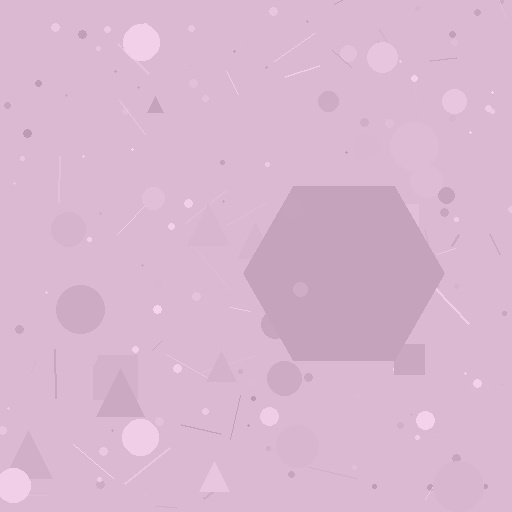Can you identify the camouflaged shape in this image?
The camouflaged shape is a hexagon.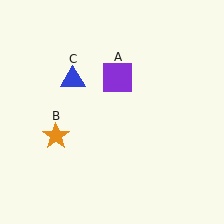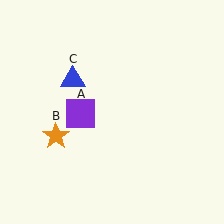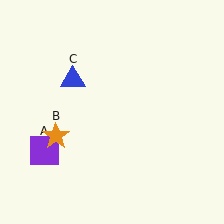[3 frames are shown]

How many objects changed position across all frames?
1 object changed position: purple square (object A).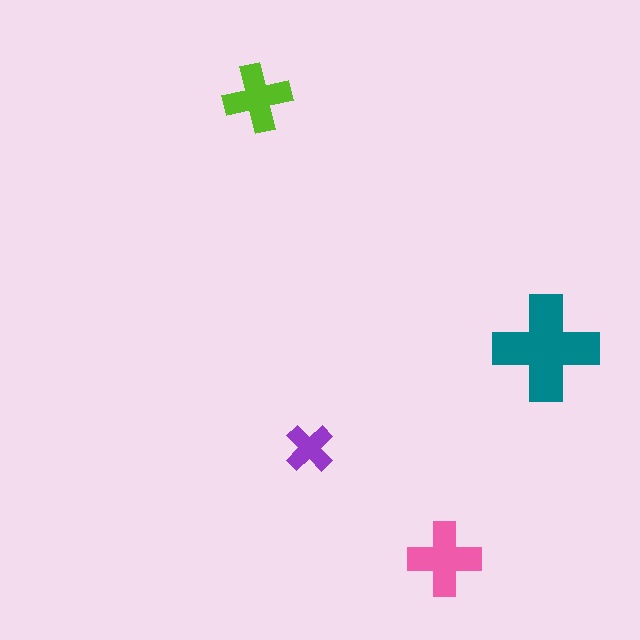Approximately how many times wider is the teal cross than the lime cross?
About 1.5 times wider.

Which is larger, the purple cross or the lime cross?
The lime one.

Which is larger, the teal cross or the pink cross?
The teal one.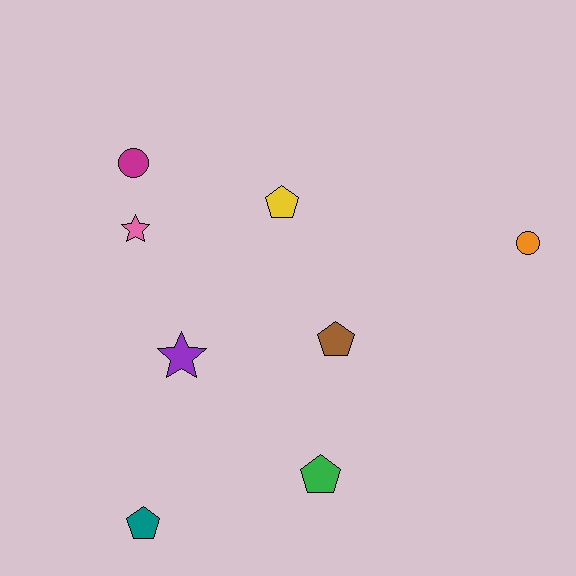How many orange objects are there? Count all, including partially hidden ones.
There is 1 orange object.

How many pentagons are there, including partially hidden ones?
There are 4 pentagons.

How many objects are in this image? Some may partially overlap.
There are 8 objects.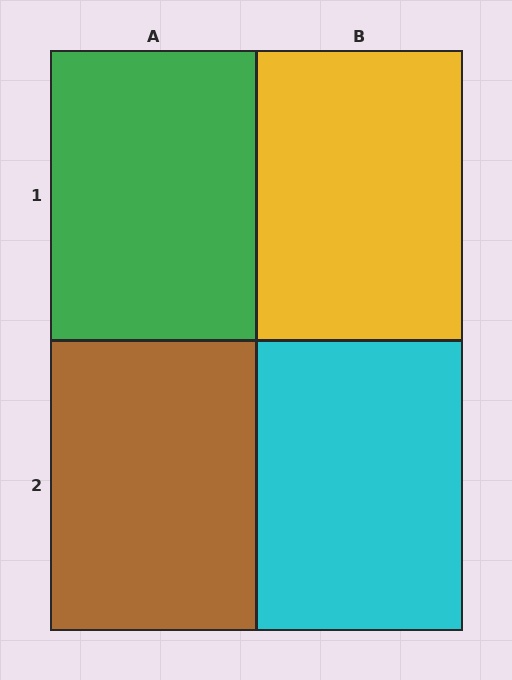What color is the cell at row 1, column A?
Green.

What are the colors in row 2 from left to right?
Brown, cyan.